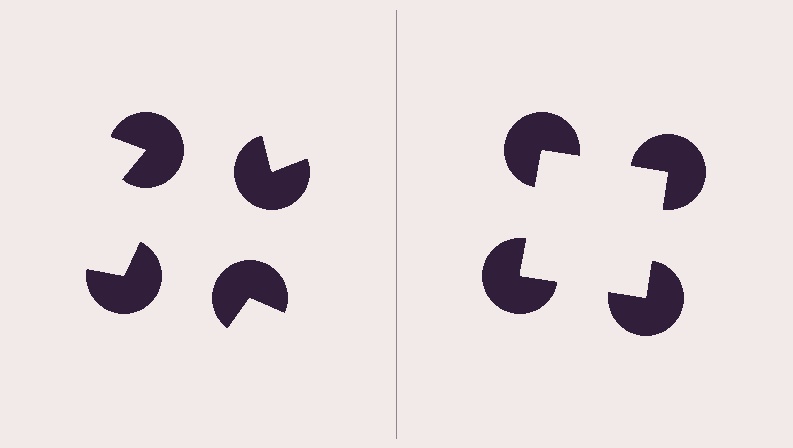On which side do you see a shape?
An illusory square appears on the right side. On the left side the wedge cuts are rotated, so no coherent shape forms.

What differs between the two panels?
The pac-man discs are positioned identically on both sides; only the wedge orientations differ. On the right they align to a square; on the left they are misaligned.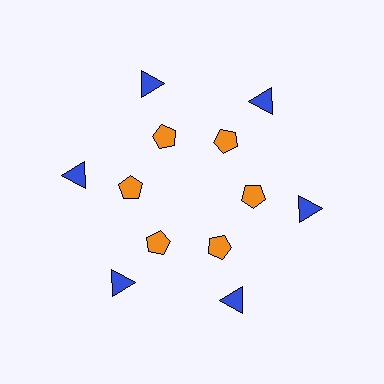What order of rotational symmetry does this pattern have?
This pattern has 6-fold rotational symmetry.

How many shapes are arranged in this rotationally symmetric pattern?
There are 12 shapes, arranged in 6 groups of 2.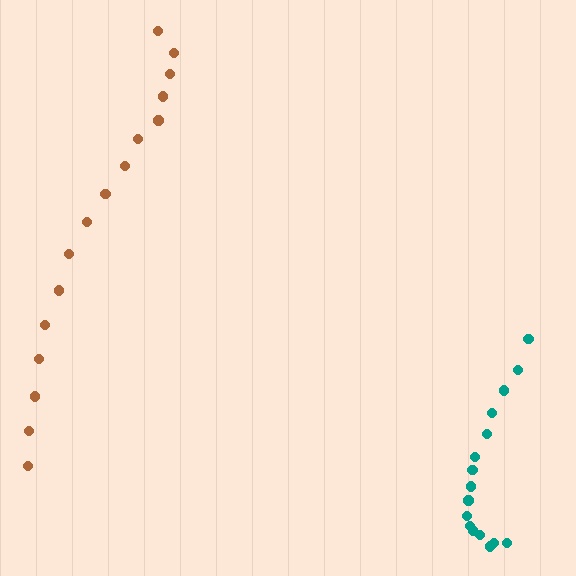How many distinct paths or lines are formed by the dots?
There are 2 distinct paths.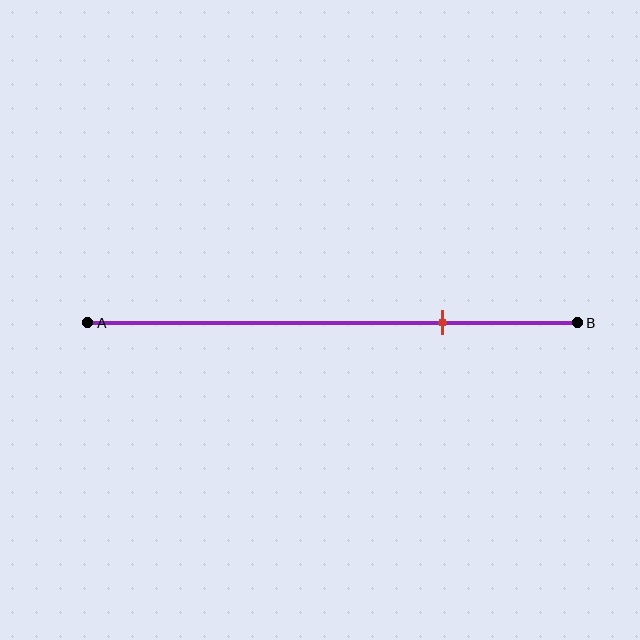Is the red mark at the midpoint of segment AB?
No, the mark is at about 75% from A, not at the 50% midpoint.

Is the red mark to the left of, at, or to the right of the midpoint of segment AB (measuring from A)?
The red mark is to the right of the midpoint of segment AB.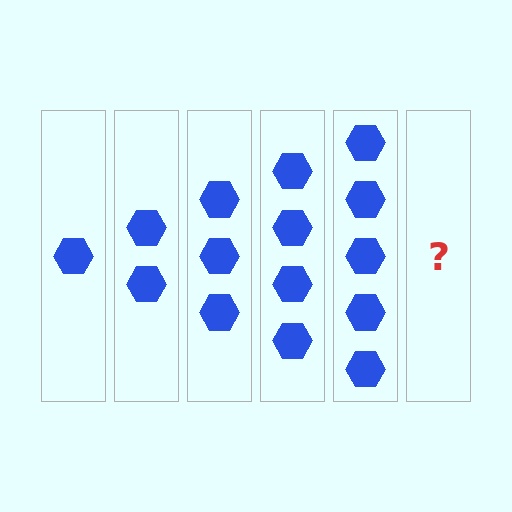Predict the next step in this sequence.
The next step is 6 hexagons.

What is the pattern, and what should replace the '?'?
The pattern is that each step adds one more hexagon. The '?' should be 6 hexagons.